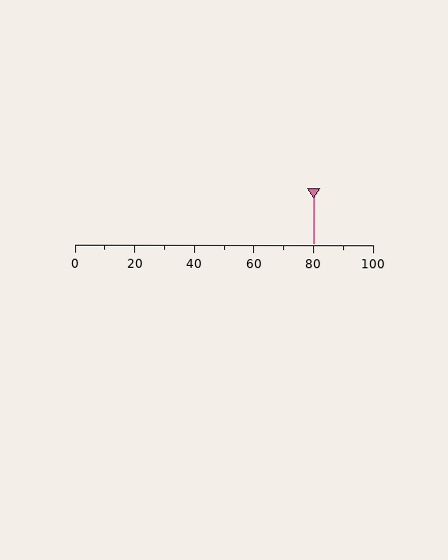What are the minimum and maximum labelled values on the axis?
The axis runs from 0 to 100.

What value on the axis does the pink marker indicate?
The marker indicates approximately 80.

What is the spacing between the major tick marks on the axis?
The major ticks are spaced 20 apart.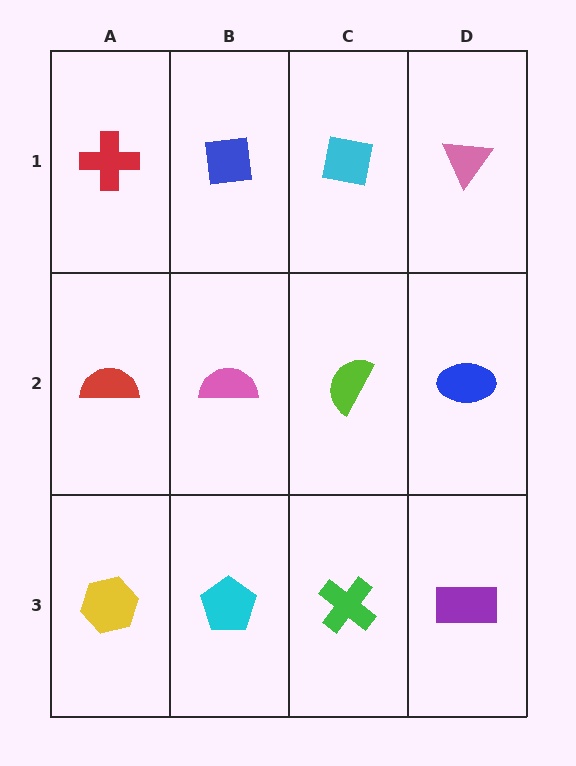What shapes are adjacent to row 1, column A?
A red semicircle (row 2, column A), a blue square (row 1, column B).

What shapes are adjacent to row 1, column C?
A lime semicircle (row 2, column C), a blue square (row 1, column B), a pink triangle (row 1, column D).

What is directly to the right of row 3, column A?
A cyan pentagon.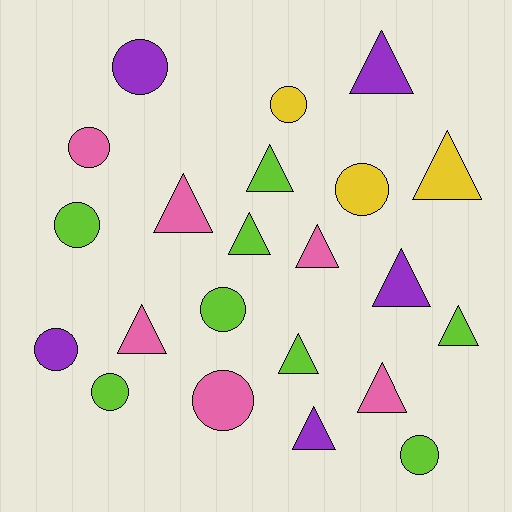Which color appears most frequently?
Lime, with 8 objects.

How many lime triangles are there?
There are 4 lime triangles.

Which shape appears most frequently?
Triangle, with 12 objects.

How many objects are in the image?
There are 22 objects.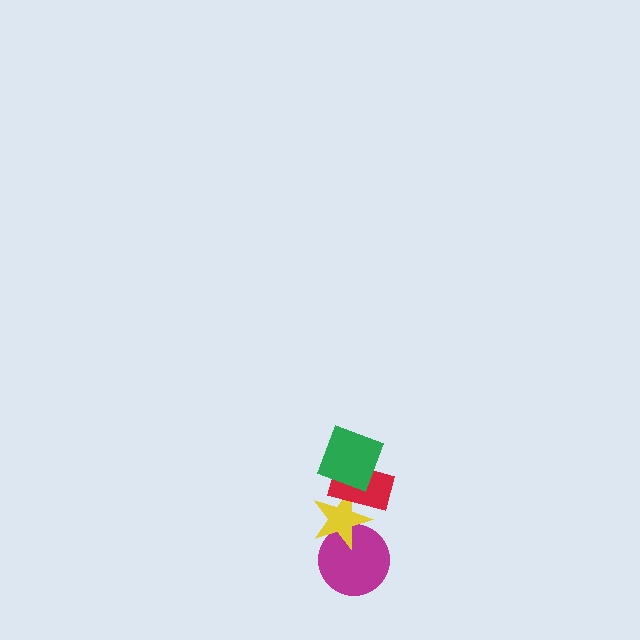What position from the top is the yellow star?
The yellow star is 3rd from the top.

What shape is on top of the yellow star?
The red rectangle is on top of the yellow star.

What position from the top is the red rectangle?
The red rectangle is 2nd from the top.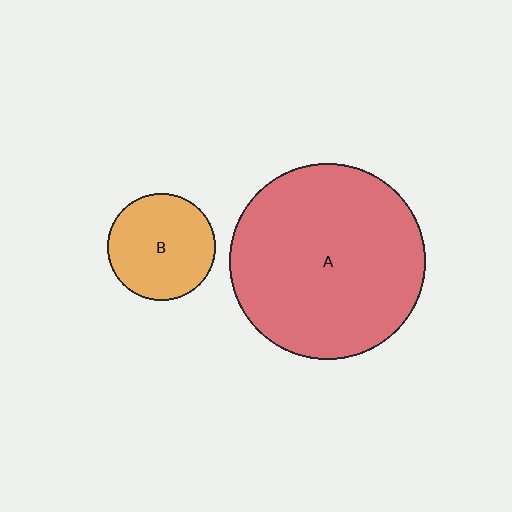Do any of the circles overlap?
No, none of the circles overlap.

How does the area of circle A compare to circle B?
Approximately 3.3 times.